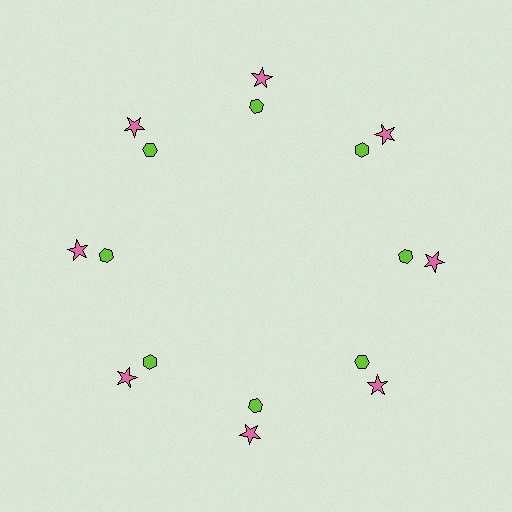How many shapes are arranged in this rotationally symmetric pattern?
There are 16 shapes, arranged in 8 groups of 2.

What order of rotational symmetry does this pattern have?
This pattern has 8-fold rotational symmetry.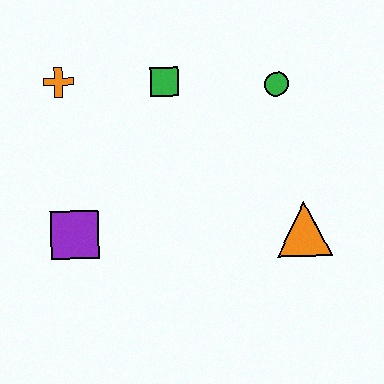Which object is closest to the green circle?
The green square is closest to the green circle.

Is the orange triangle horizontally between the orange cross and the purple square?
No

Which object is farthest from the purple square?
The green circle is farthest from the purple square.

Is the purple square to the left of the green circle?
Yes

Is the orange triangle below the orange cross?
Yes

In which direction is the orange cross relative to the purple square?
The orange cross is above the purple square.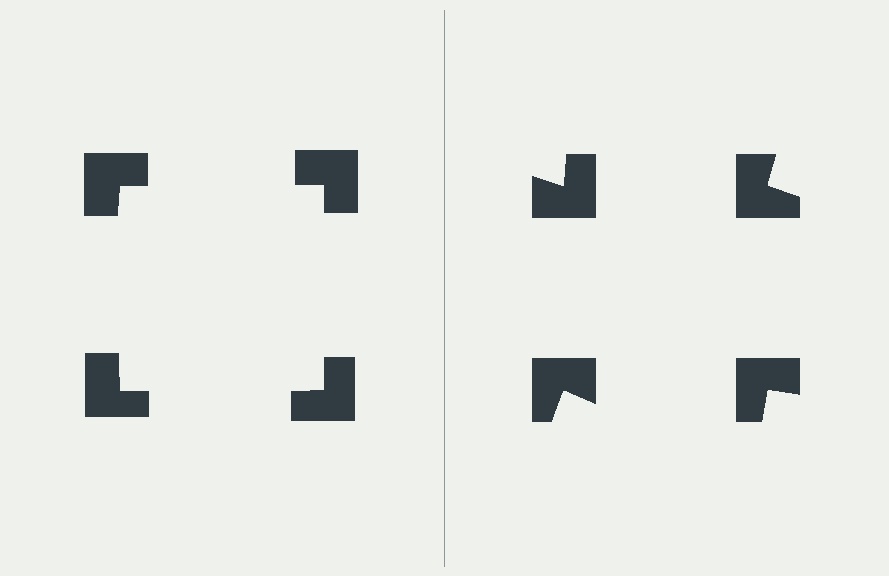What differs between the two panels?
The notched squares are positioned identically on both sides; only the wedge orientations differ. On the left they align to a square; on the right they are misaligned.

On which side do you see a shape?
An illusory square appears on the left side. On the right side the wedge cuts are rotated, so no coherent shape forms.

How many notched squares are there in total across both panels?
8 — 4 on each side.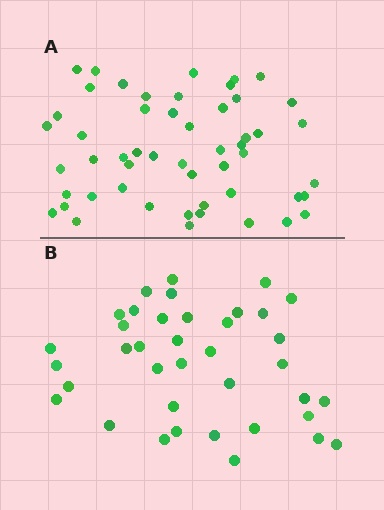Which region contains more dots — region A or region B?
Region A (the top region) has more dots.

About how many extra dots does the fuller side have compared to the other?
Region A has approximately 15 more dots than region B.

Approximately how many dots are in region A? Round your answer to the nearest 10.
About 50 dots. (The exact count is 52, which rounds to 50.)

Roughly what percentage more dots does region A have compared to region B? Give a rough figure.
About 35% more.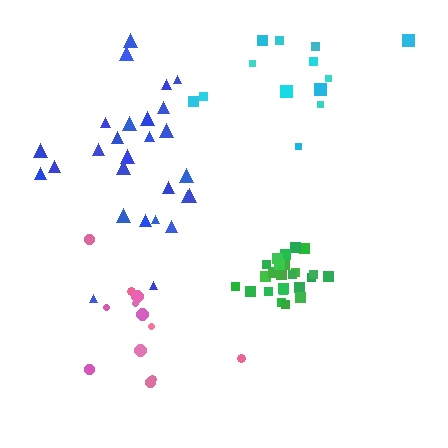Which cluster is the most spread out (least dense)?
Cyan.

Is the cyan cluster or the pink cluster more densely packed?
Pink.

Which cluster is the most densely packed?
Green.